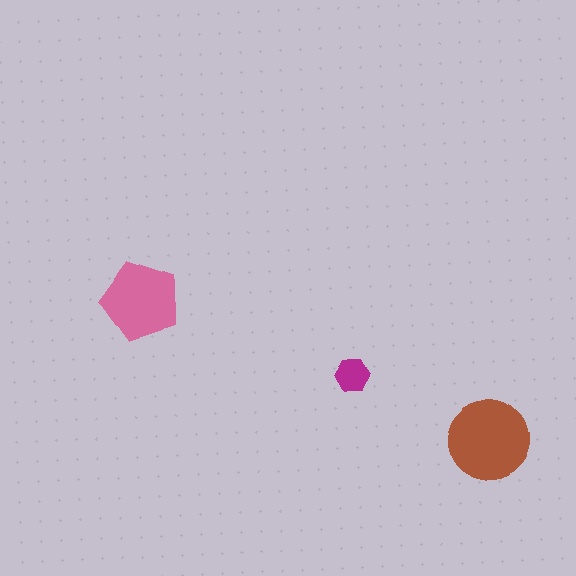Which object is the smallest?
The magenta hexagon.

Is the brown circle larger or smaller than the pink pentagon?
Larger.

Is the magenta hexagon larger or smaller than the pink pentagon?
Smaller.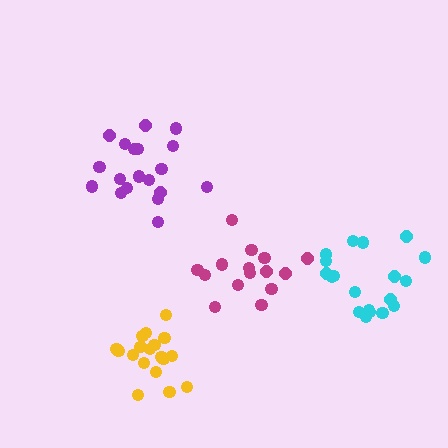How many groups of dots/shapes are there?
There are 4 groups.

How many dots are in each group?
Group 1: 19 dots, Group 2: 15 dots, Group 3: 19 dots, Group 4: 18 dots (71 total).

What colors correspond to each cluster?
The clusters are colored: purple, magenta, cyan, yellow.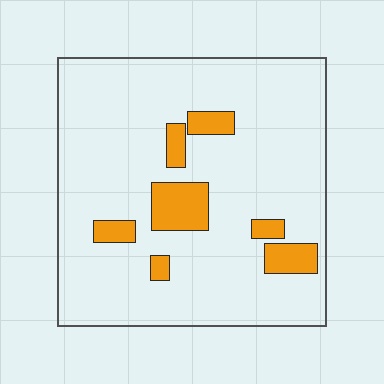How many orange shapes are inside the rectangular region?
7.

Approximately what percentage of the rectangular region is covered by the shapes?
Approximately 10%.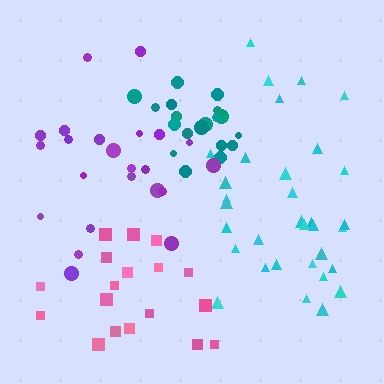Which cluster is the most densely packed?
Teal.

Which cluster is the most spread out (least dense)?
Pink.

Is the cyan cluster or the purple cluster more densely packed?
Cyan.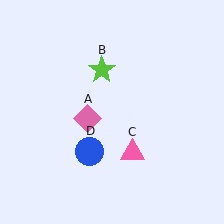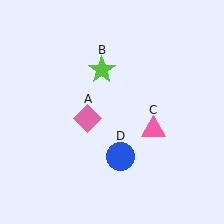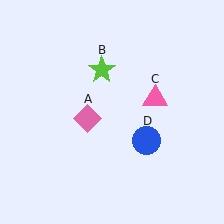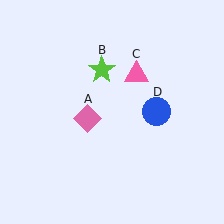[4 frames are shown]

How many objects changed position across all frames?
2 objects changed position: pink triangle (object C), blue circle (object D).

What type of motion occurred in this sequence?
The pink triangle (object C), blue circle (object D) rotated counterclockwise around the center of the scene.